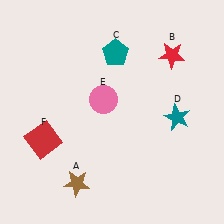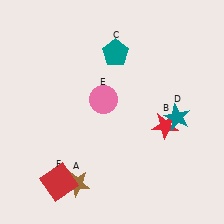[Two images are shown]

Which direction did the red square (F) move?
The red square (F) moved down.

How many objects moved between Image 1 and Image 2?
2 objects moved between the two images.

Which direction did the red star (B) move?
The red star (B) moved down.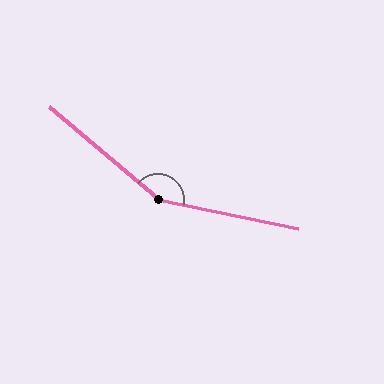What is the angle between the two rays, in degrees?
Approximately 151 degrees.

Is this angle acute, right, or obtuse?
It is obtuse.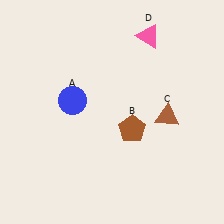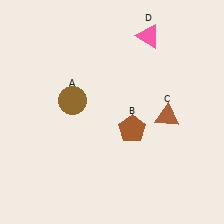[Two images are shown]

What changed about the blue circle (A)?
In Image 1, A is blue. In Image 2, it changed to brown.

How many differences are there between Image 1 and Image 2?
There is 1 difference between the two images.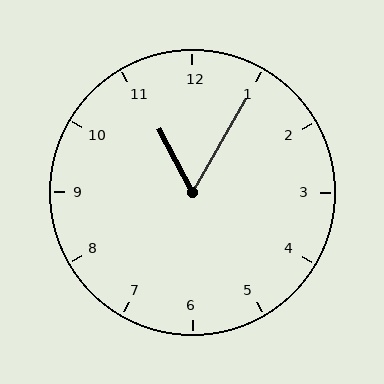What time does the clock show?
11:05.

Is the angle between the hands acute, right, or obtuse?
It is acute.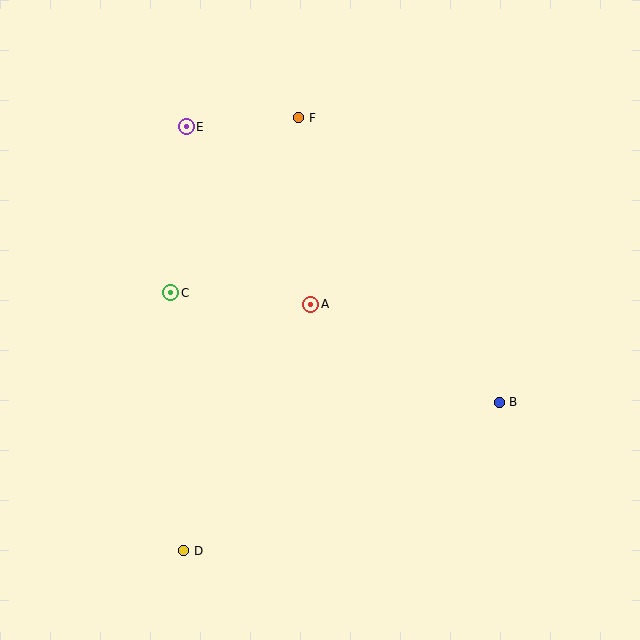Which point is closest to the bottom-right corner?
Point B is closest to the bottom-right corner.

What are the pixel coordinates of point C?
Point C is at (171, 293).